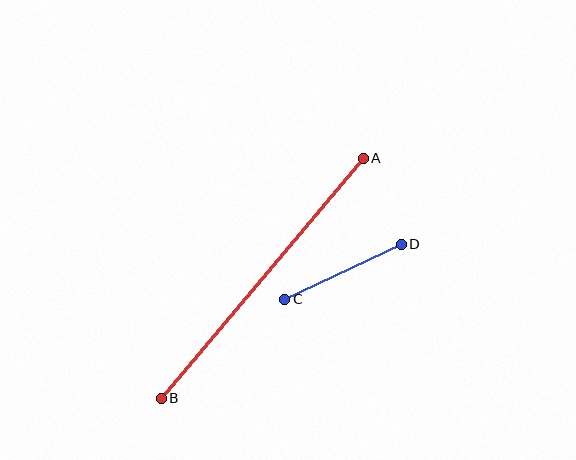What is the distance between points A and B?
The distance is approximately 314 pixels.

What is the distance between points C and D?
The distance is approximately 129 pixels.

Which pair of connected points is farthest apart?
Points A and B are farthest apart.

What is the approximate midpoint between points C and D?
The midpoint is at approximately (343, 272) pixels.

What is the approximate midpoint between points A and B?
The midpoint is at approximately (262, 278) pixels.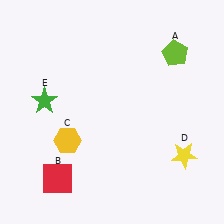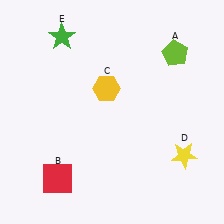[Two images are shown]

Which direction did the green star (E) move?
The green star (E) moved up.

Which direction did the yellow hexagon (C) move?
The yellow hexagon (C) moved up.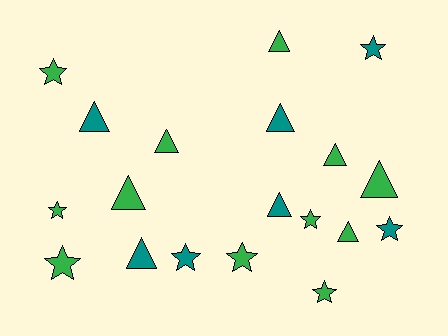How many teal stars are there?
There are 3 teal stars.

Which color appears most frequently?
Green, with 12 objects.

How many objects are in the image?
There are 19 objects.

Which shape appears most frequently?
Triangle, with 10 objects.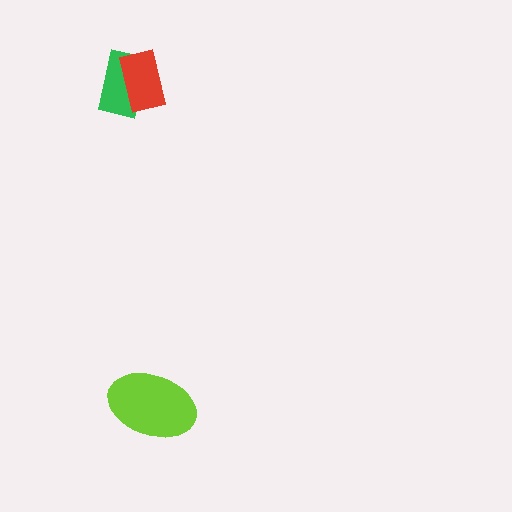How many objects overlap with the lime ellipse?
0 objects overlap with the lime ellipse.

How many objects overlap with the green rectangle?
1 object overlaps with the green rectangle.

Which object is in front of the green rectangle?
The red rectangle is in front of the green rectangle.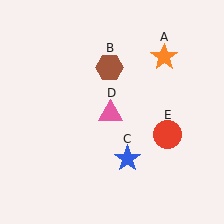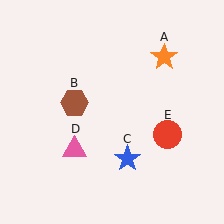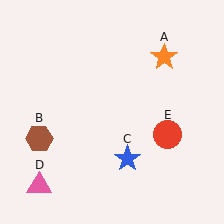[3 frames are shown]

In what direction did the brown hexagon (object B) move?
The brown hexagon (object B) moved down and to the left.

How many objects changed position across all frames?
2 objects changed position: brown hexagon (object B), pink triangle (object D).